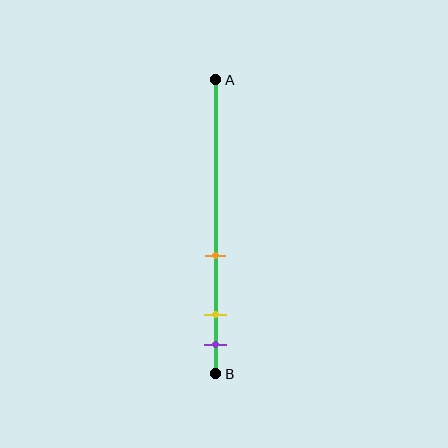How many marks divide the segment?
There are 3 marks dividing the segment.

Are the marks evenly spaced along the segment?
No, the marks are not evenly spaced.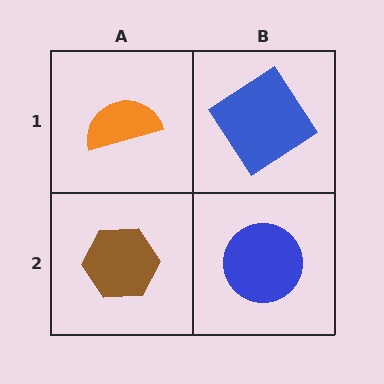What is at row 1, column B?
A blue diamond.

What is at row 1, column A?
An orange semicircle.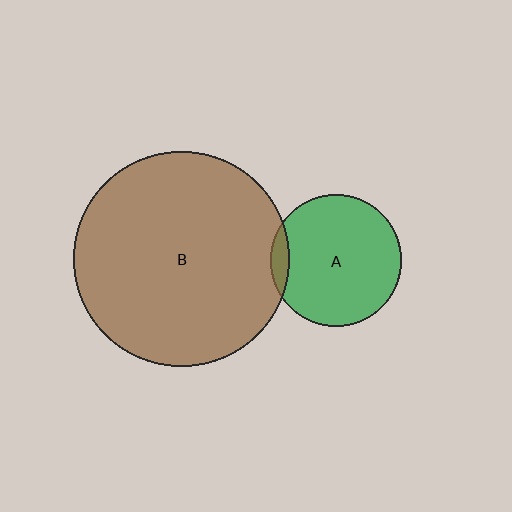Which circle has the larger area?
Circle B (brown).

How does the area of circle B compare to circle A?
Approximately 2.7 times.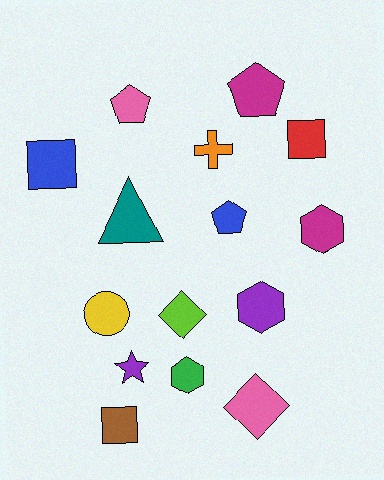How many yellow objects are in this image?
There is 1 yellow object.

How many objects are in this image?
There are 15 objects.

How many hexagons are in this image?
There are 3 hexagons.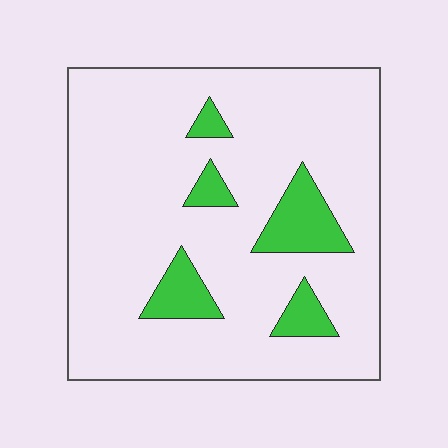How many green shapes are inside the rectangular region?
5.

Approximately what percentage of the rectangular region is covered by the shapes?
Approximately 15%.